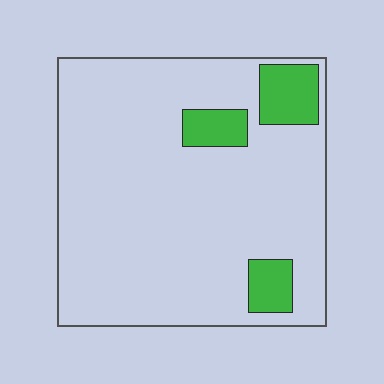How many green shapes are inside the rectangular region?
3.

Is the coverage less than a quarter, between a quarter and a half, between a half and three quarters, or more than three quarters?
Less than a quarter.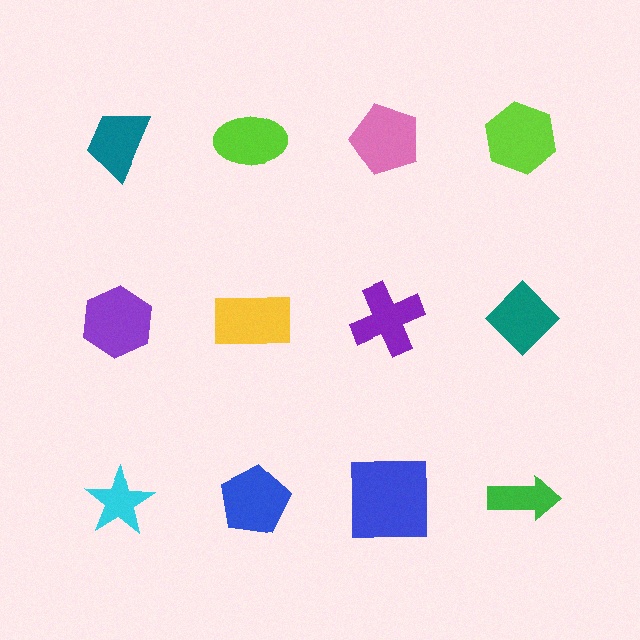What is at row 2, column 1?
A purple hexagon.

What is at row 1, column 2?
A lime ellipse.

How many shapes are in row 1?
4 shapes.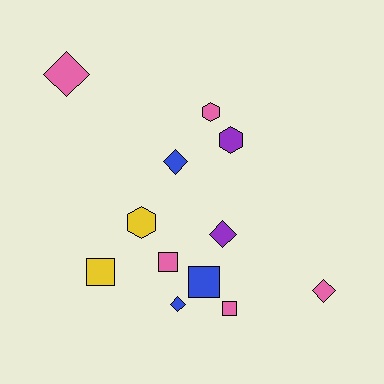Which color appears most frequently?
Pink, with 5 objects.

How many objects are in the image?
There are 12 objects.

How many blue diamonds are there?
There are 2 blue diamonds.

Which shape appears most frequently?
Diamond, with 5 objects.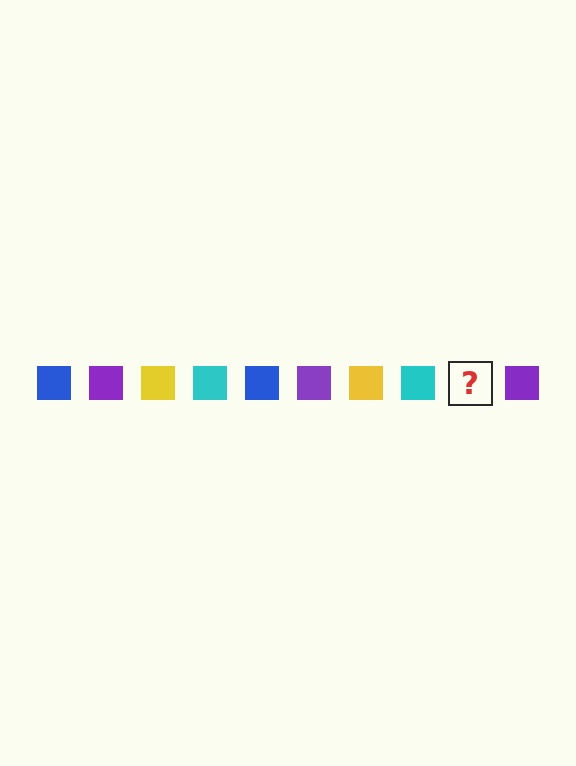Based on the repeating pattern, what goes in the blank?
The blank should be a blue square.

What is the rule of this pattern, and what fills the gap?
The rule is that the pattern cycles through blue, purple, yellow, cyan squares. The gap should be filled with a blue square.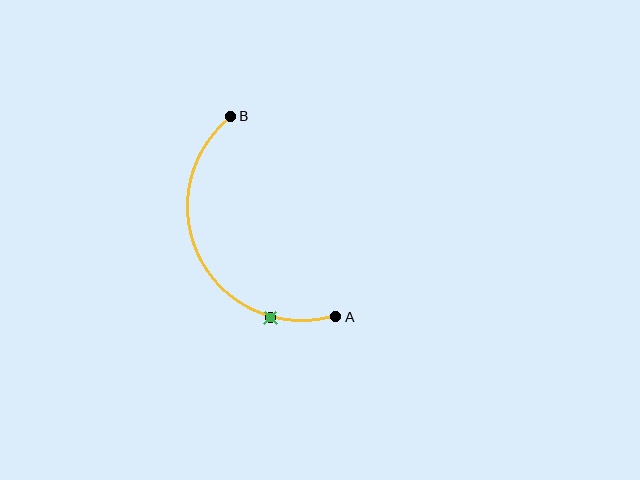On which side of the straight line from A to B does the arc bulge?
The arc bulges to the left of the straight line connecting A and B.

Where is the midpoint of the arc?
The arc midpoint is the point on the curve farthest from the straight line joining A and B. It sits to the left of that line.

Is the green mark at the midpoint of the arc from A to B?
No. The green mark lies on the arc but is closer to endpoint A. The arc midpoint would be at the point on the curve equidistant along the arc from both A and B.